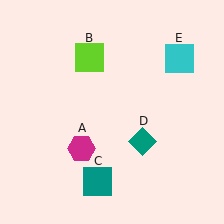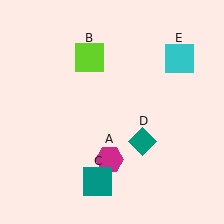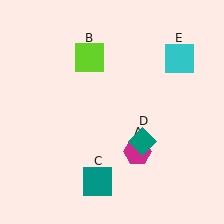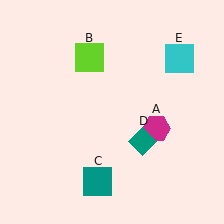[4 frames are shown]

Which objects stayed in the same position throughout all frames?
Lime square (object B) and teal square (object C) and teal diamond (object D) and cyan square (object E) remained stationary.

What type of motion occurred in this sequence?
The magenta hexagon (object A) rotated counterclockwise around the center of the scene.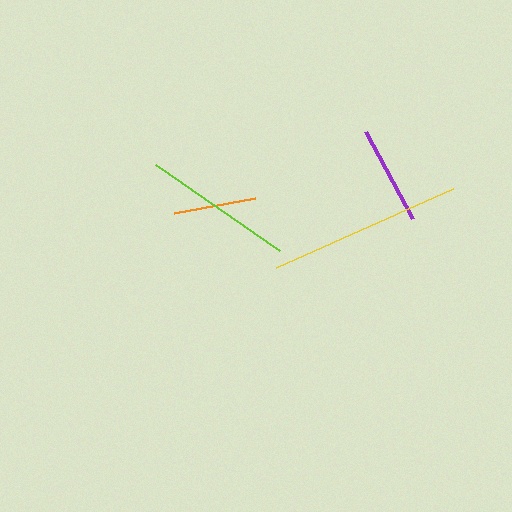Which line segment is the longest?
The yellow line is the longest at approximately 194 pixels.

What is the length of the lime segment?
The lime segment is approximately 151 pixels long.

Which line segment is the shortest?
The orange line is the shortest at approximately 83 pixels.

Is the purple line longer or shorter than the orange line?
The purple line is longer than the orange line.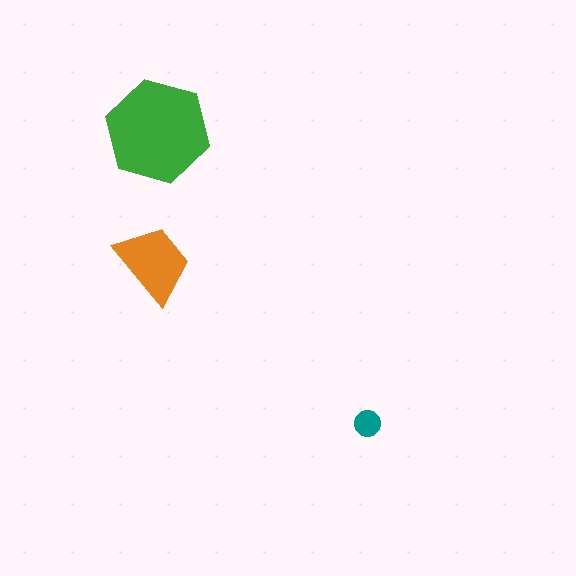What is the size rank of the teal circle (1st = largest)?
3rd.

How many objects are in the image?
There are 3 objects in the image.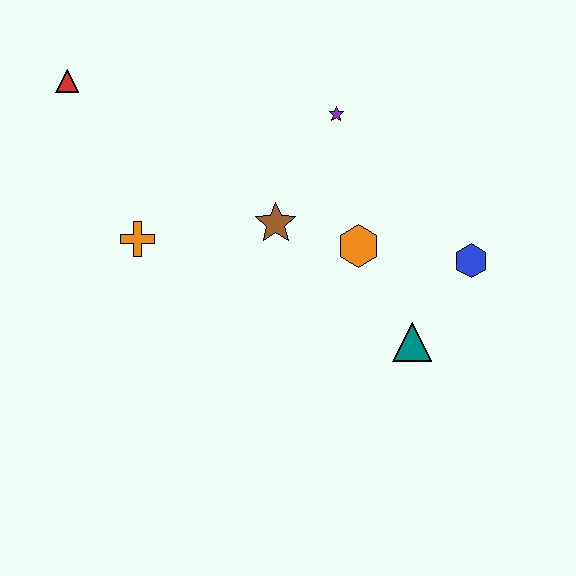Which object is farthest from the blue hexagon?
The red triangle is farthest from the blue hexagon.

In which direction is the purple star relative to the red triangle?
The purple star is to the right of the red triangle.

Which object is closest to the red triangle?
The orange cross is closest to the red triangle.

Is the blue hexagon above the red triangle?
No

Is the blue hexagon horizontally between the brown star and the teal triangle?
No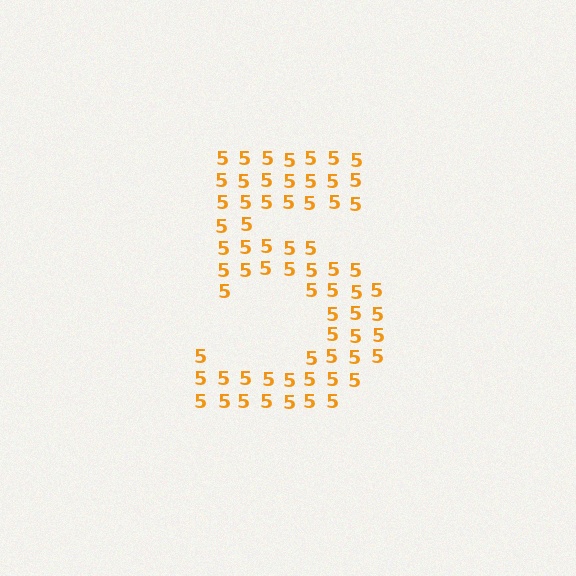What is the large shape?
The large shape is the digit 5.